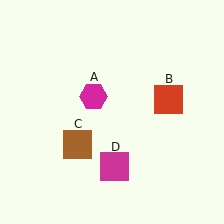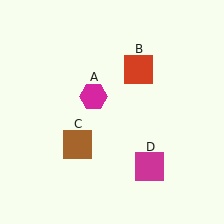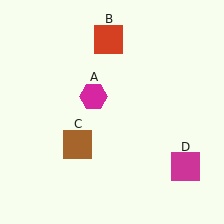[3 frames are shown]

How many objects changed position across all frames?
2 objects changed position: red square (object B), magenta square (object D).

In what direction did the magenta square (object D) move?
The magenta square (object D) moved right.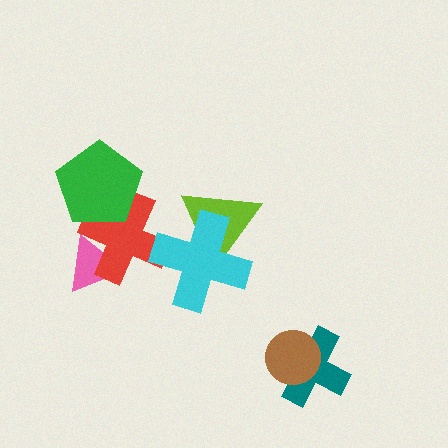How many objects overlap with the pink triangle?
1 object overlaps with the pink triangle.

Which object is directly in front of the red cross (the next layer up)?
The cyan cross is directly in front of the red cross.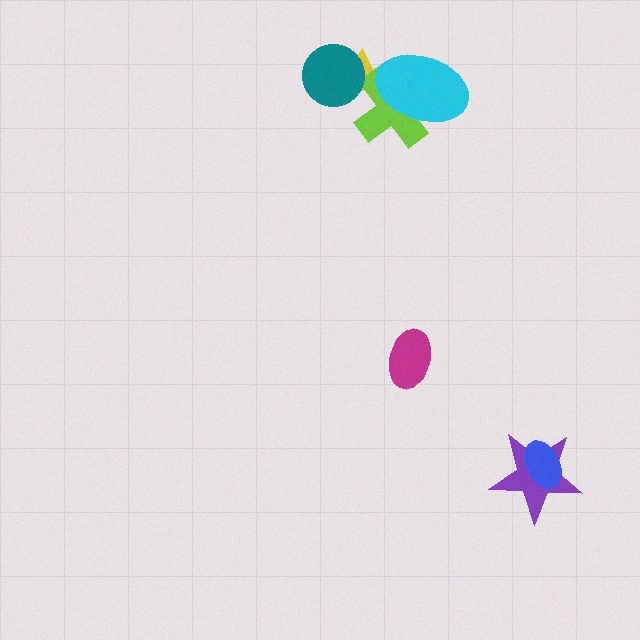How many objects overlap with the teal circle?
1 object overlaps with the teal circle.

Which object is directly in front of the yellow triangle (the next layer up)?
The lime cross is directly in front of the yellow triangle.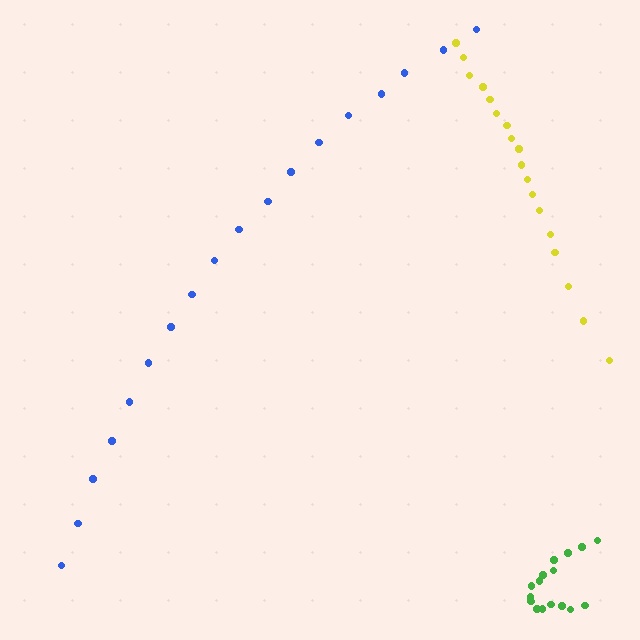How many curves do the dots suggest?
There are 3 distinct paths.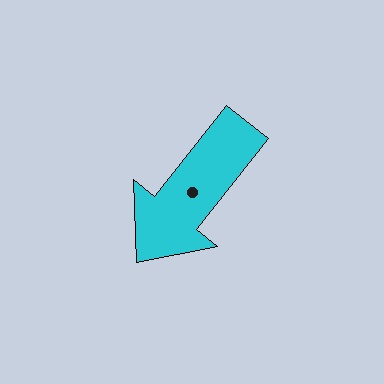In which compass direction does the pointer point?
Southwest.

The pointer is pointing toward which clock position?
Roughly 7 o'clock.